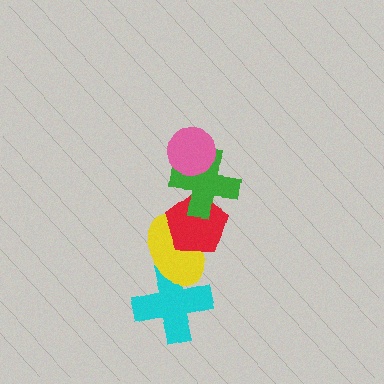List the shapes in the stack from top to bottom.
From top to bottom: the pink circle, the green cross, the red pentagon, the yellow ellipse, the cyan cross.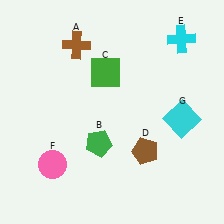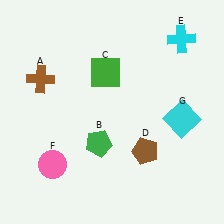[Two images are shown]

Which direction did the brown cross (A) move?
The brown cross (A) moved left.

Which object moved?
The brown cross (A) moved left.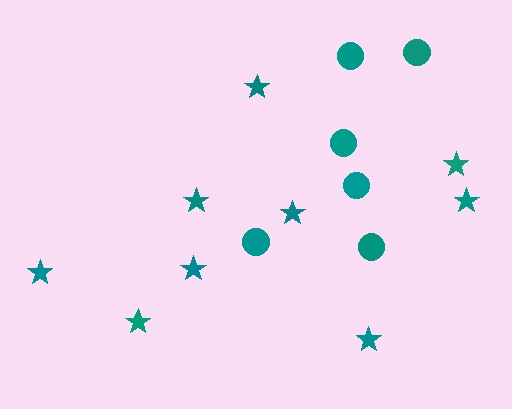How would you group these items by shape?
There are 2 groups: one group of circles (6) and one group of stars (9).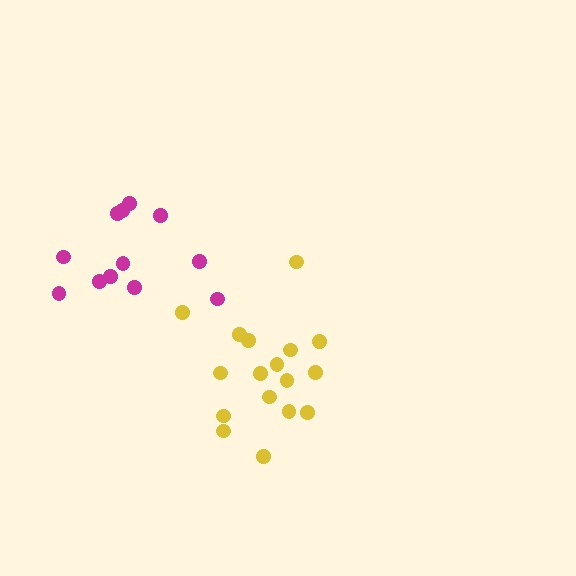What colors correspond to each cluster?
The clusters are colored: magenta, yellow.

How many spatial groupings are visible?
There are 2 spatial groupings.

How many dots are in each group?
Group 1: 13 dots, Group 2: 17 dots (30 total).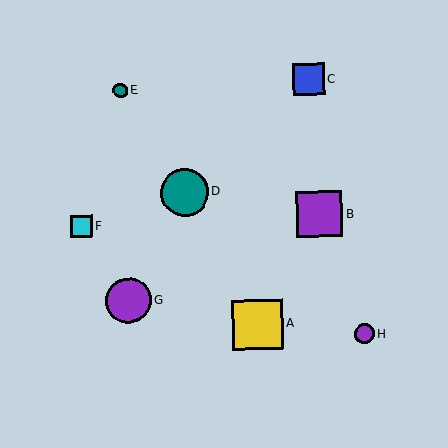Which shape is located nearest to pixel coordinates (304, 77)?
The blue square (labeled C) at (309, 79) is nearest to that location.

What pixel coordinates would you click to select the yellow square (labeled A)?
Click at (258, 325) to select the yellow square A.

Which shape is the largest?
The yellow square (labeled A) is the largest.